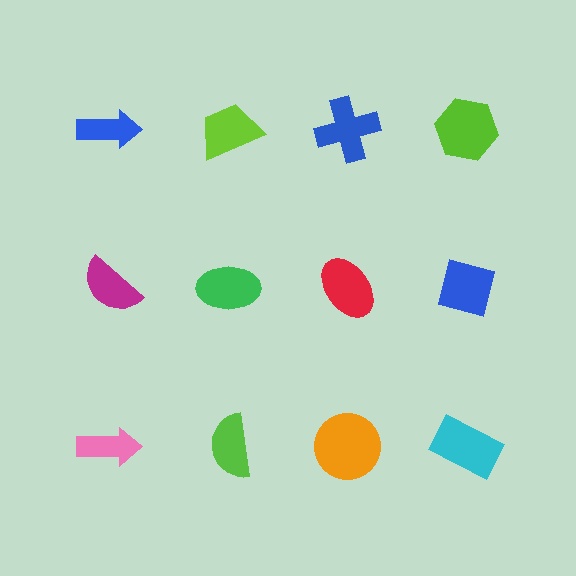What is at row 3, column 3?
An orange circle.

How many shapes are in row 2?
4 shapes.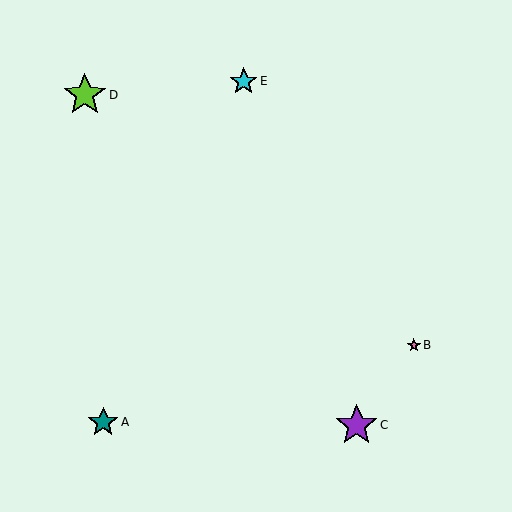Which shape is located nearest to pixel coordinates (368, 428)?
The purple star (labeled C) at (357, 425) is nearest to that location.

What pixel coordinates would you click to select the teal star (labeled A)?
Click at (103, 422) to select the teal star A.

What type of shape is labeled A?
Shape A is a teal star.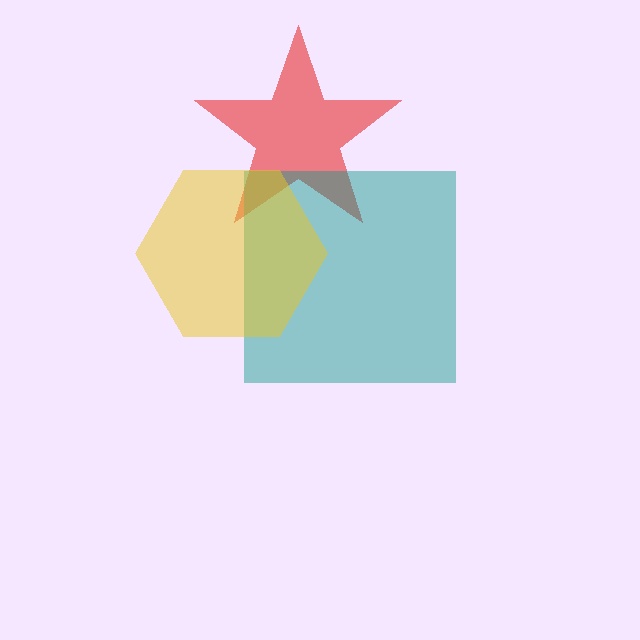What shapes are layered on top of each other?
The layered shapes are: a red star, a teal square, a yellow hexagon.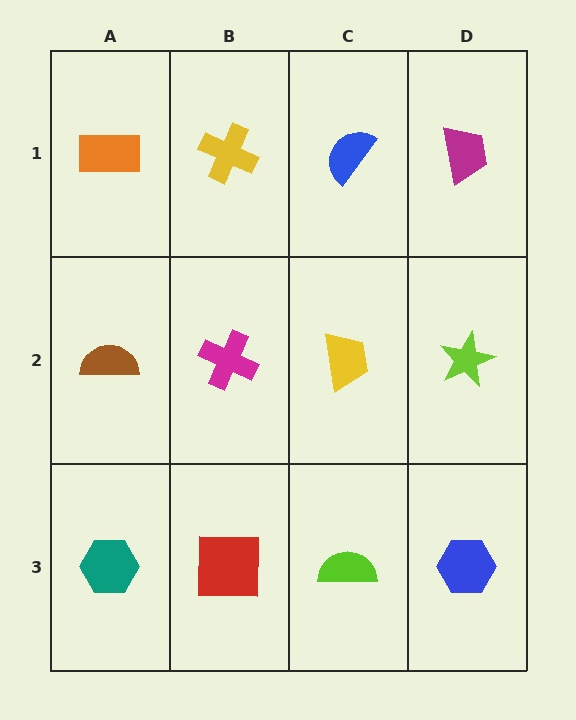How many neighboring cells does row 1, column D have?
2.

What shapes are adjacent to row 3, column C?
A yellow trapezoid (row 2, column C), a red square (row 3, column B), a blue hexagon (row 3, column D).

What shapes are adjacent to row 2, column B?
A yellow cross (row 1, column B), a red square (row 3, column B), a brown semicircle (row 2, column A), a yellow trapezoid (row 2, column C).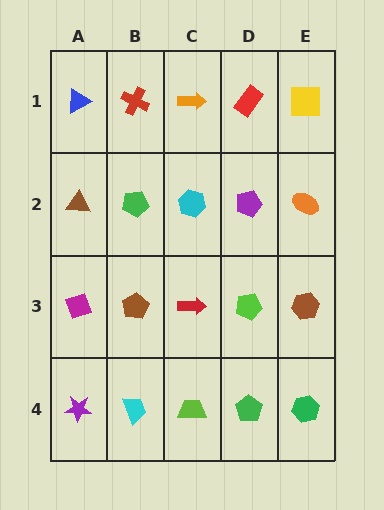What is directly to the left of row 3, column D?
A red arrow.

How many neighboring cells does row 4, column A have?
2.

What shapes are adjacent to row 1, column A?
A brown triangle (row 2, column A), a red cross (row 1, column B).